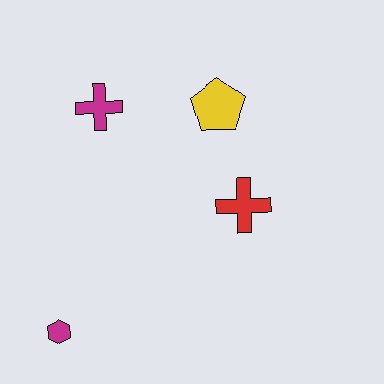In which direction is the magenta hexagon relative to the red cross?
The magenta hexagon is to the left of the red cross.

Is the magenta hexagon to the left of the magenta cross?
Yes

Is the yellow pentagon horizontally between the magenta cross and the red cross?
Yes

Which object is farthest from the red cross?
The magenta hexagon is farthest from the red cross.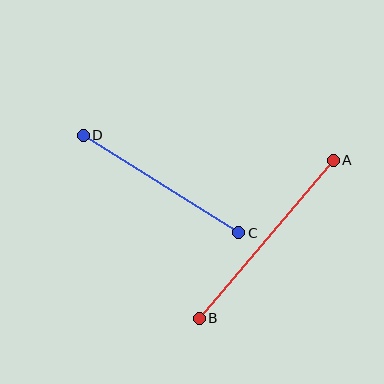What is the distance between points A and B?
The distance is approximately 207 pixels.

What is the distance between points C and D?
The distance is approximately 183 pixels.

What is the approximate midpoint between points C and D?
The midpoint is at approximately (161, 184) pixels.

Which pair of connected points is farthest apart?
Points A and B are farthest apart.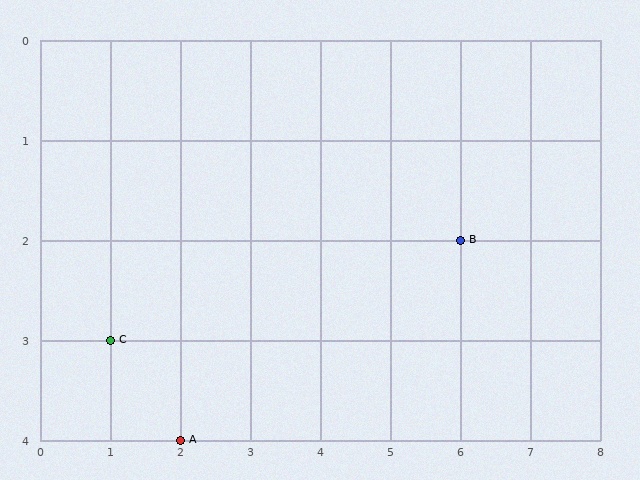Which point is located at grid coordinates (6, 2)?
Point B is at (6, 2).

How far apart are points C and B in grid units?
Points C and B are 5 columns and 1 row apart (about 5.1 grid units diagonally).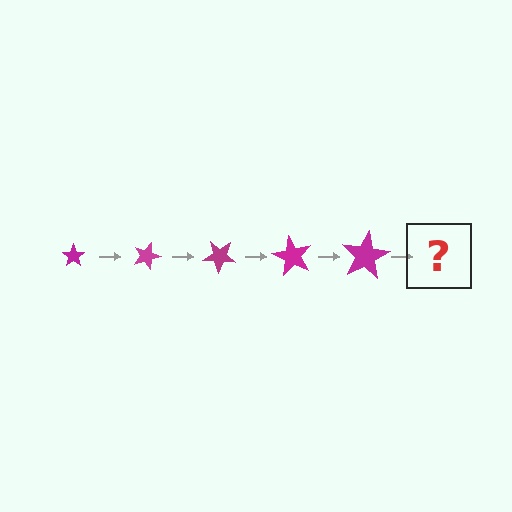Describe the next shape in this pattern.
It should be a star, larger than the previous one and rotated 100 degrees from the start.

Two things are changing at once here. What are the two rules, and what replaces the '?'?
The two rules are that the star grows larger each step and it rotates 20 degrees each step. The '?' should be a star, larger than the previous one and rotated 100 degrees from the start.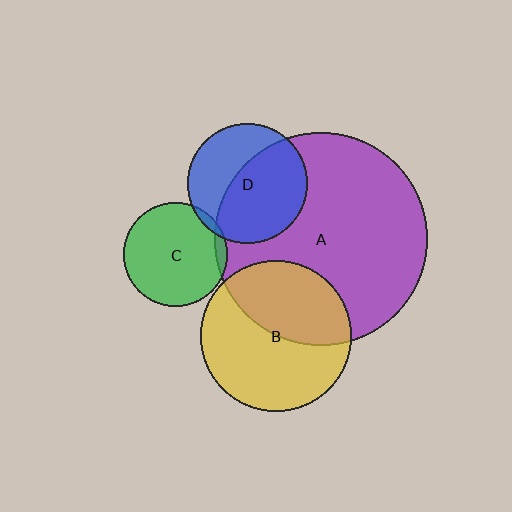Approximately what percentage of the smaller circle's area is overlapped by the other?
Approximately 60%.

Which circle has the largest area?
Circle A (purple).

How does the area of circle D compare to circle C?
Approximately 1.3 times.